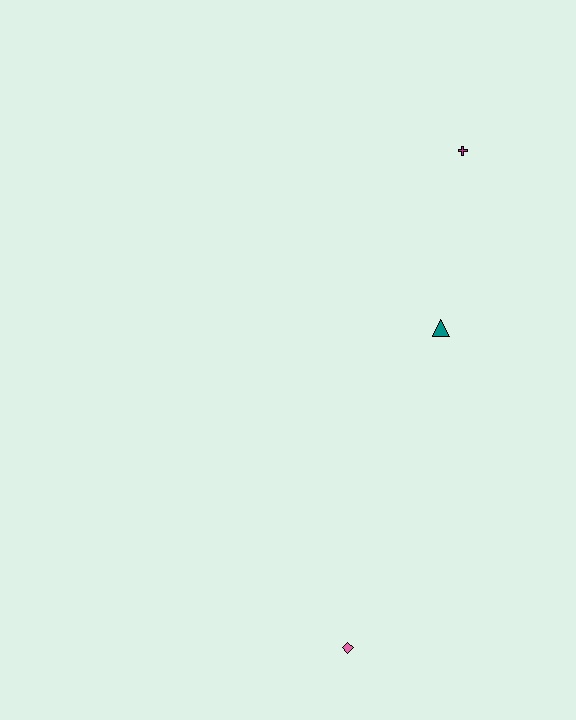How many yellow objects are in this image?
There are no yellow objects.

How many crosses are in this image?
There is 1 cross.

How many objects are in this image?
There are 3 objects.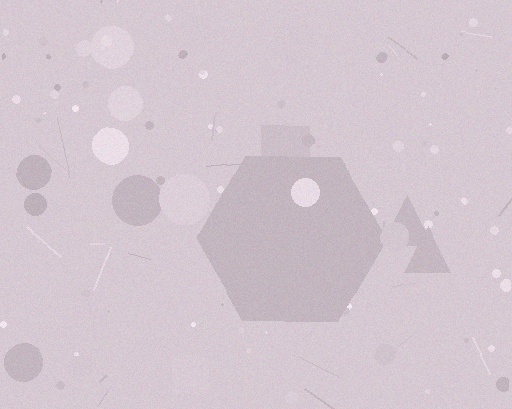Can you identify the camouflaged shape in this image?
The camouflaged shape is a hexagon.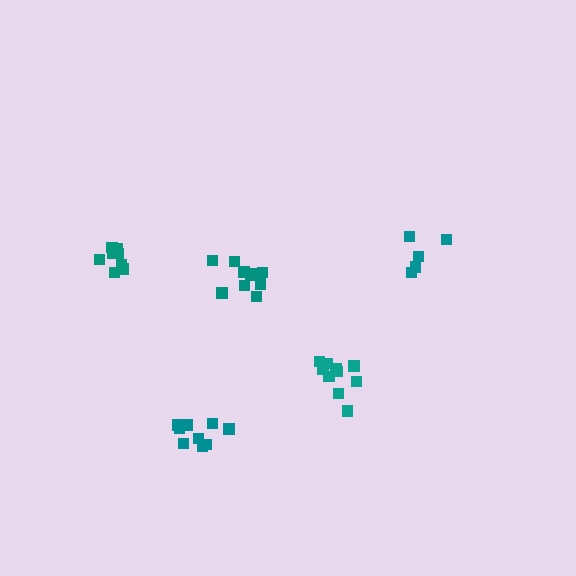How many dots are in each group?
Group 1: 9 dots, Group 2: 10 dots, Group 3: 10 dots, Group 4: 5 dots, Group 5: 9 dots (43 total).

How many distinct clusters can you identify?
There are 5 distinct clusters.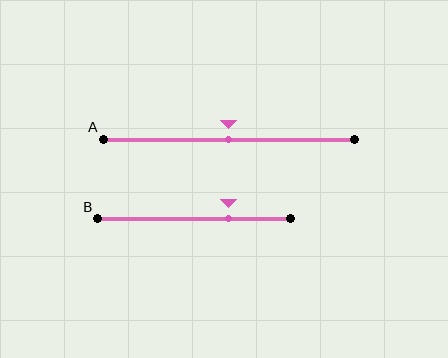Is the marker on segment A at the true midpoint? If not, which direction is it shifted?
Yes, the marker on segment A is at the true midpoint.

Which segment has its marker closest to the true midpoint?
Segment A has its marker closest to the true midpoint.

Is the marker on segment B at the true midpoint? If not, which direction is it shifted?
No, the marker on segment B is shifted to the right by about 18% of the segment length.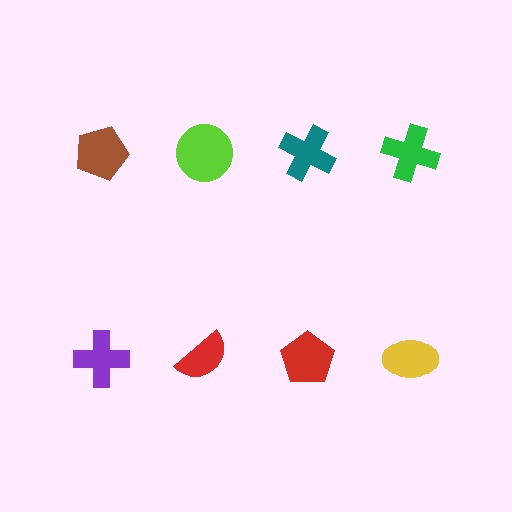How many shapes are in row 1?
4 shapes.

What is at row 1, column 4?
A green cross.